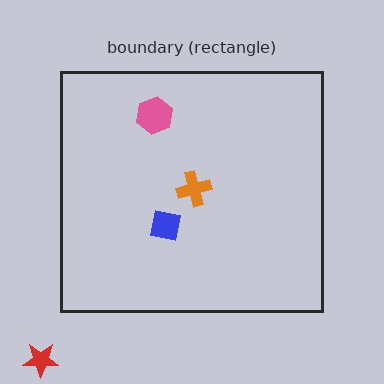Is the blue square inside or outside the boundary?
Inside.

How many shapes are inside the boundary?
3 inside, 1 outside.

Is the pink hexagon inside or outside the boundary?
Inside.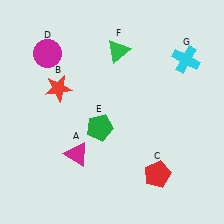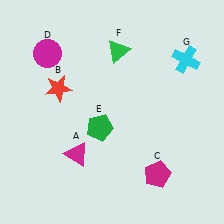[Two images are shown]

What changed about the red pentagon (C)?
In Image 1, C is red. In Image 2, it changed to magenta.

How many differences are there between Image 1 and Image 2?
There is 1 difference between the two images.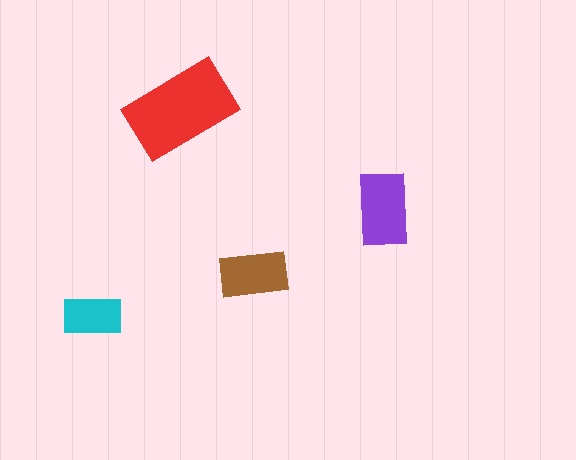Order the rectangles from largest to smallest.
the red one, the purple one, the brown one, the cyan one.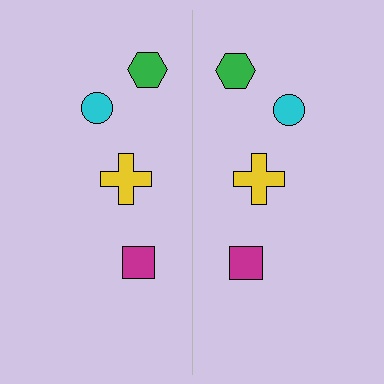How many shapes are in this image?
There are 8 shapes in this image.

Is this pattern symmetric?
Yes, this pattern has bilateral (reflection) symmetry.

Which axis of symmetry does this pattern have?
The pattern has a vertical axis of symmetry running through the center of the image.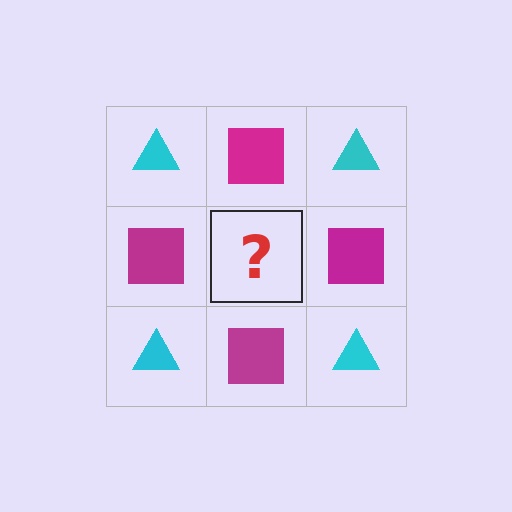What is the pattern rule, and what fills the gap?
The rule is that it alternates cyan triangle and magenta square in a checkerboard pattern. The gap should be filled with a cyan triangle.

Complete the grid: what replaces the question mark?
The question mark should be replaced with a cyan triangle.